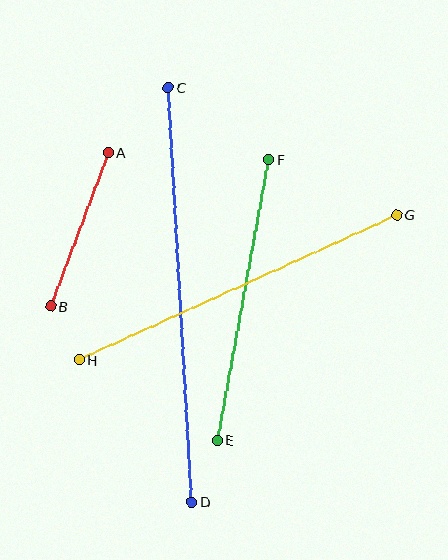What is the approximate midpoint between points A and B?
The midpoint is at approximately (80, 229) pixels.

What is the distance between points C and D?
The distance is approximately 415 pixels.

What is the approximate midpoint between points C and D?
The midpoint is at approximately (180, 295) pixels.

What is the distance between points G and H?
The distance is approximately 349 pixels.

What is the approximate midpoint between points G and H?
The midpoint is at approximately (238, 287) pixels.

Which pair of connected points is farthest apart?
Points C and D are farthest apart.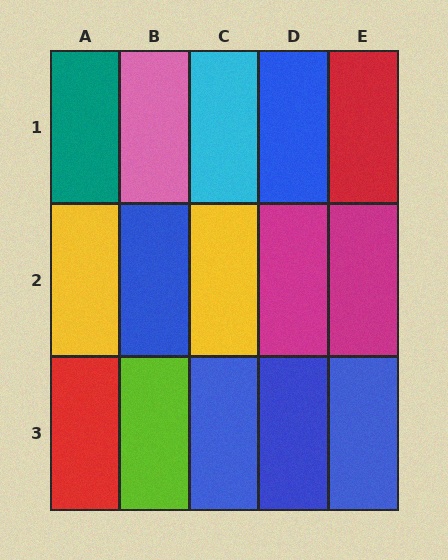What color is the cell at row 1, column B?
Pink.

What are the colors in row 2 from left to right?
Yellow, blue, yellow, magenta, magenta.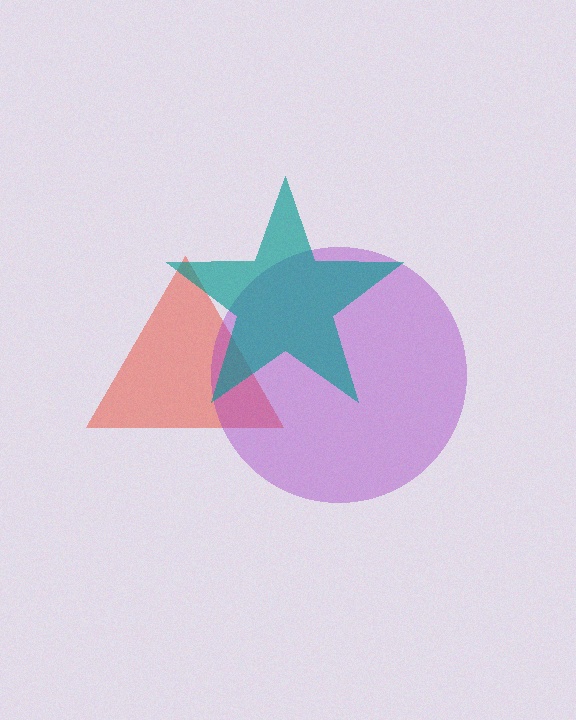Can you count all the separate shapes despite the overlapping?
Yes, there are 3 separate shapes.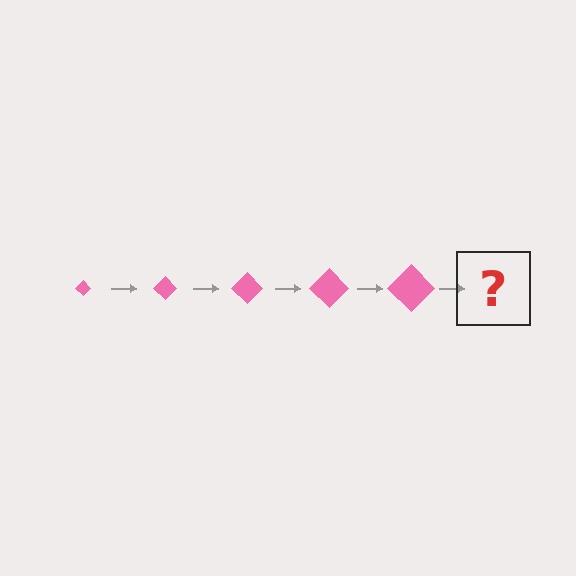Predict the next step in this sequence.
The next step is a pink diamond, larger than the previous one.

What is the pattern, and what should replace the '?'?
The pattern is that the diamond gets progressively larger each step. The '?' should be a pink diamond, larger than the previous one.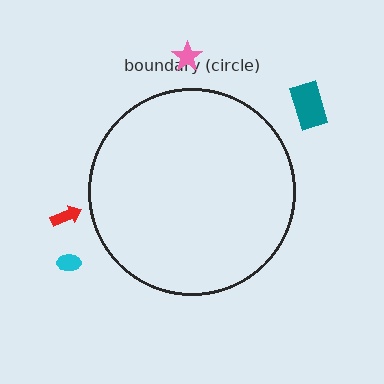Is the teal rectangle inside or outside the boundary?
Outside.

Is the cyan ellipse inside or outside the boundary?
Outside.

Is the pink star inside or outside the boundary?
Outside.